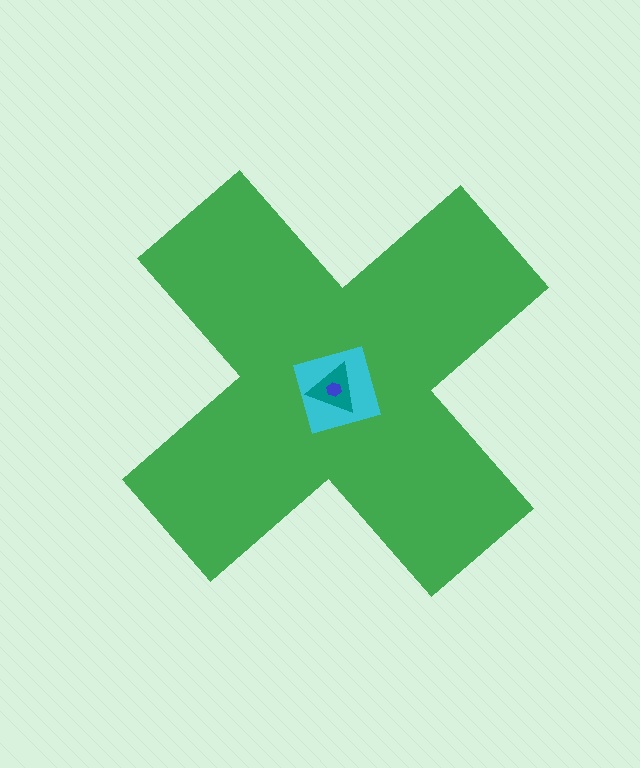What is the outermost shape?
The green cross.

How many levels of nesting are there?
4.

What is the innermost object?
The blue hexagon.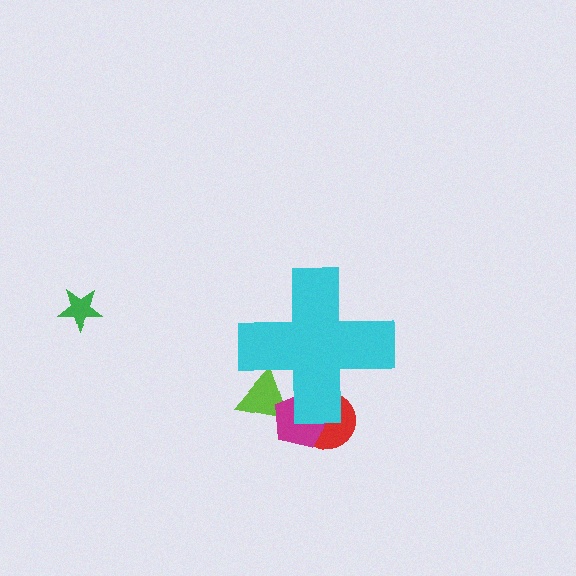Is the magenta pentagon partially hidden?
Yes, the magenta pentagon is partially hidden behind the cyan cross.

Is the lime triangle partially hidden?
Yes, the lime triangle is partially hidden behind the cyan cross.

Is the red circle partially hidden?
Yes, the red circle is partially hidden behind the cyan cross.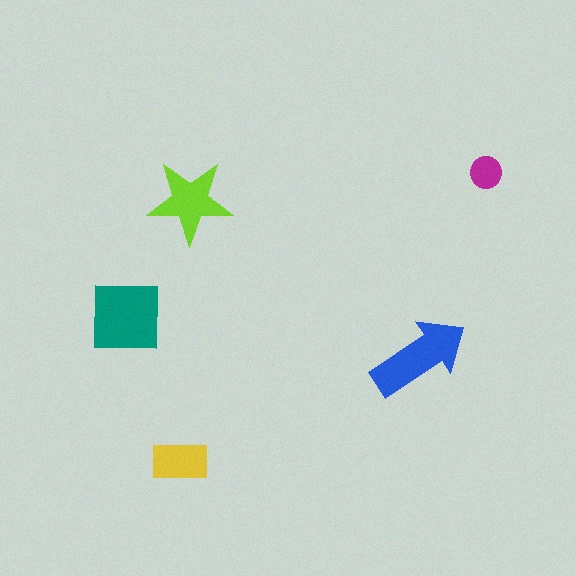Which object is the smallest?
The magenta circle.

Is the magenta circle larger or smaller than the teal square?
Smaller.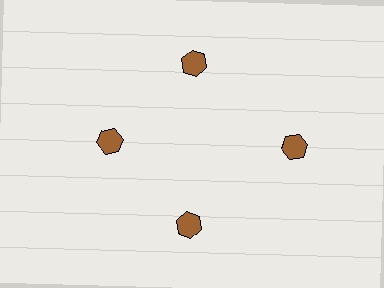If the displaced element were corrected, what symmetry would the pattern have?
It would have 4-fold rotational symmetry — the pattern would map onto itself every 90 degrees.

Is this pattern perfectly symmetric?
No. The 4 brown hexagons are arranged in a ring, but one element near the 3 o'clock position is pushed outward from the center, breaking the 4-fold rotational symmetry.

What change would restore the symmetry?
The symmetry would be restored by moving it inward, back onto the ring so that all 4 hexagons sit at equal angles and equal distance from the center.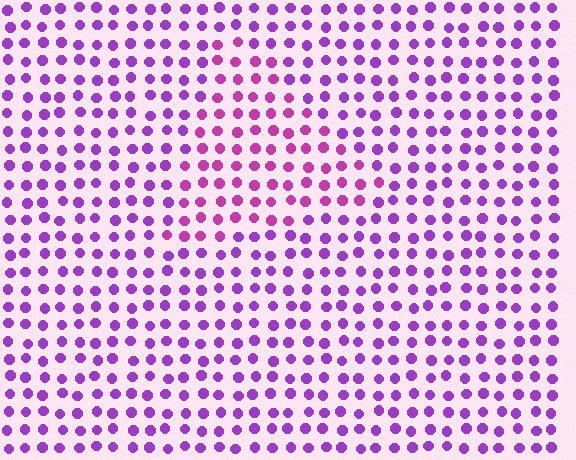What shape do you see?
I see a triangle.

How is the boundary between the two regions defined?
The boundary is defined purely by a slight shift in hue (about 29 degrees). Spacing, size, and orientation are identical on both sides.